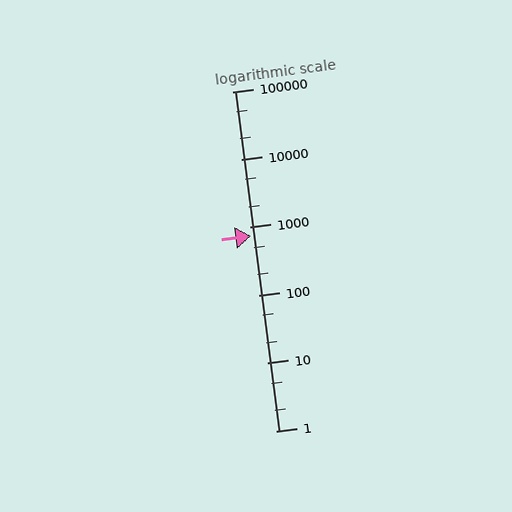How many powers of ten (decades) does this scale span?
The scale spans 5 decades, from 1 to 100000.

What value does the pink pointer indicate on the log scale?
The pointer indicates approximately 740.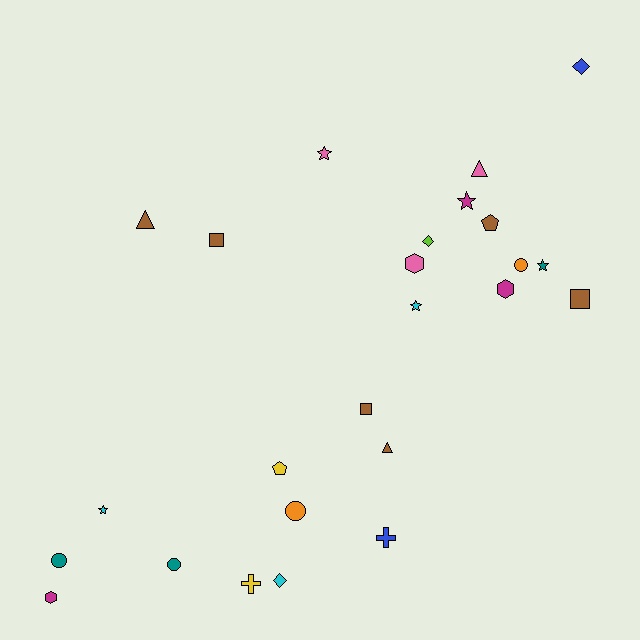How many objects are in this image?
There are 25 objects.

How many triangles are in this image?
There are 3 triangles.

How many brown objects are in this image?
There are 6 brown objects.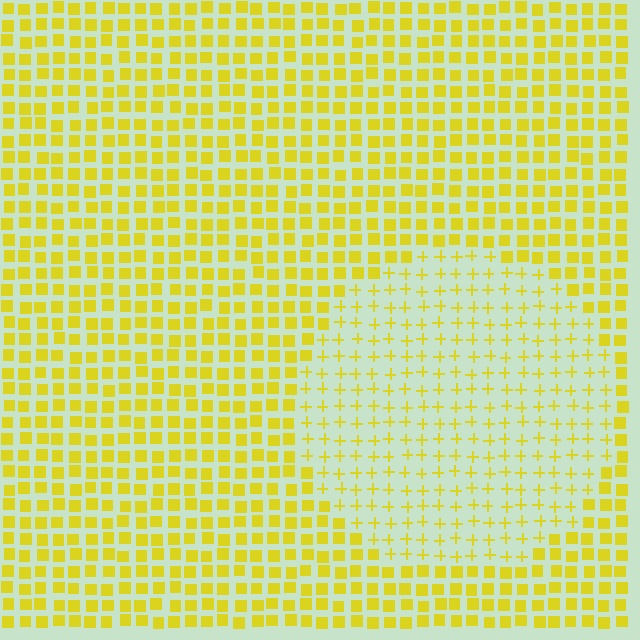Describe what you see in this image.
The image is filled with small yellow elements arranged in a uniform grid. A circle-shaped region contains plus signs, while the surrounding area contains squares. The boundary is defined purely by the change in element shape.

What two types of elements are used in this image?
The image uses plus signs inside the circle region and squares outside it.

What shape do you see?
I see a circle.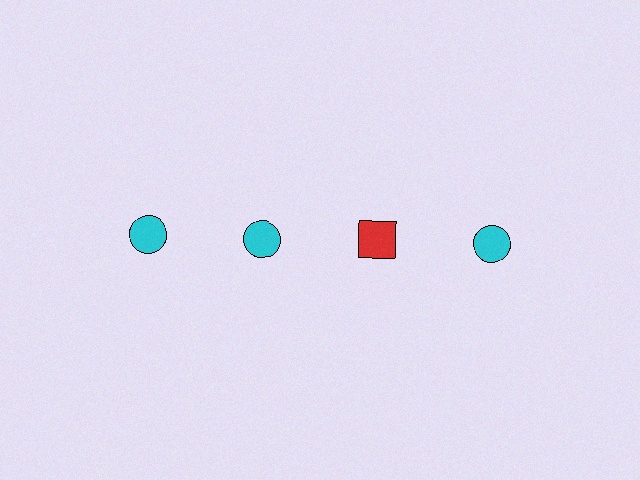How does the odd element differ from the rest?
It differs in both color (red instead of cyan) and shape (square instead of circle).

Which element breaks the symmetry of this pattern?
The red square in the top row, center column breaks the symmetry. All other shapes are cyan circles.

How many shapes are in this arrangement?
There are 4 shapes arranged in a grid pattern.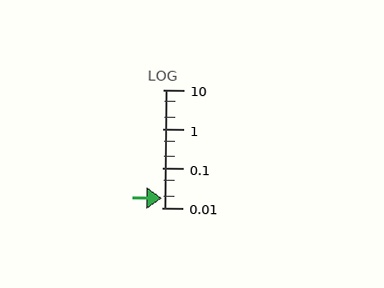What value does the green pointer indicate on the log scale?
The pointer indicates approximately 0.017.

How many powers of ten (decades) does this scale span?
The scale spans 3 decades, from 0.01 to 10.